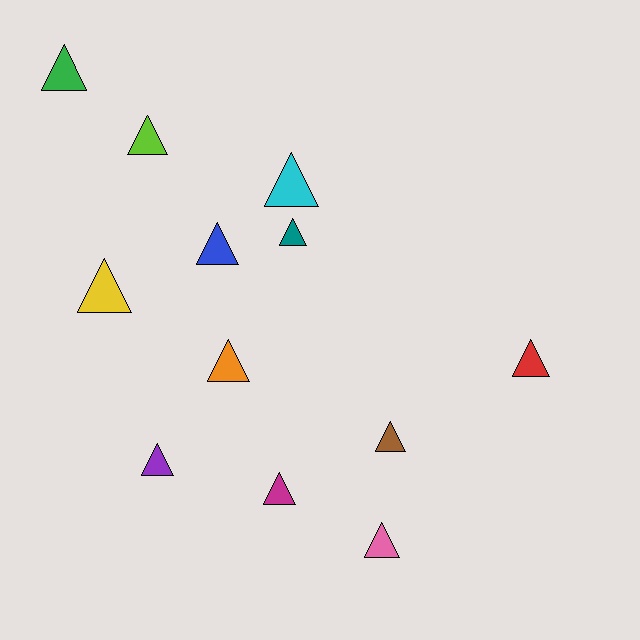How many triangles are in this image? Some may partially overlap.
There are 12 triangles.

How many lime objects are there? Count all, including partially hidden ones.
There is 1 lime object.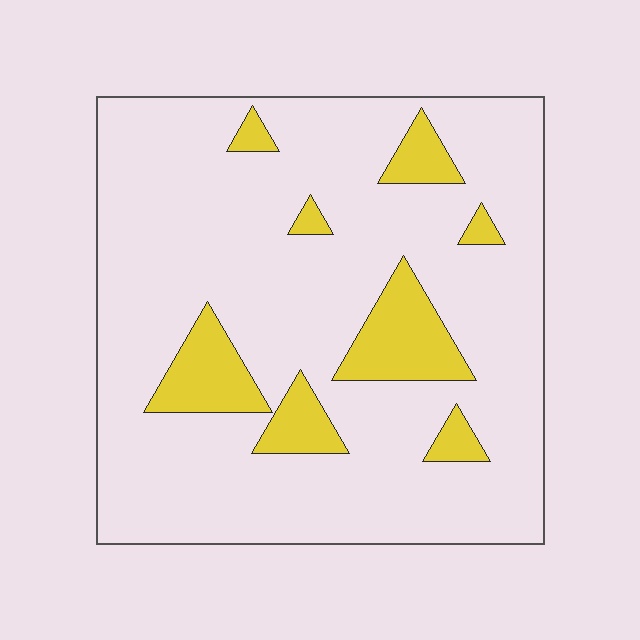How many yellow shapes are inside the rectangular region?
8.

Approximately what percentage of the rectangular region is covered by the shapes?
Approximately 15%.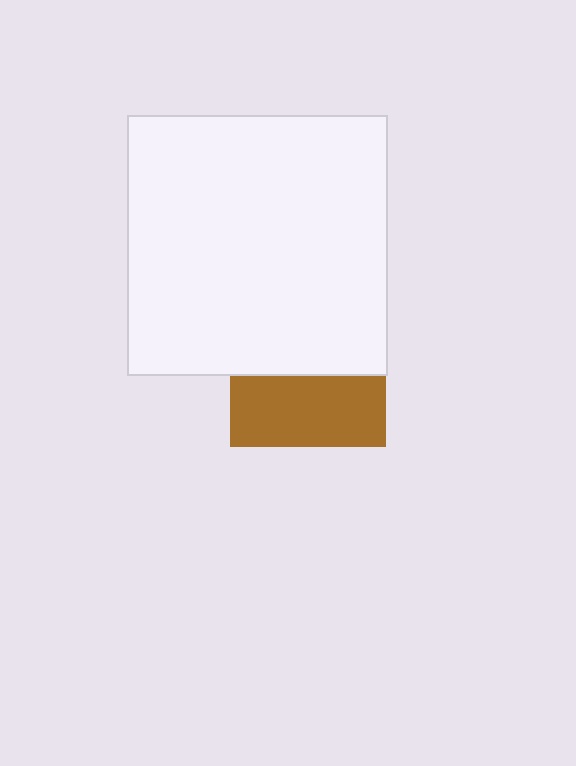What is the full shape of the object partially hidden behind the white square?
The partially hidden object is a brown square.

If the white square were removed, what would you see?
You would see the complete brown square.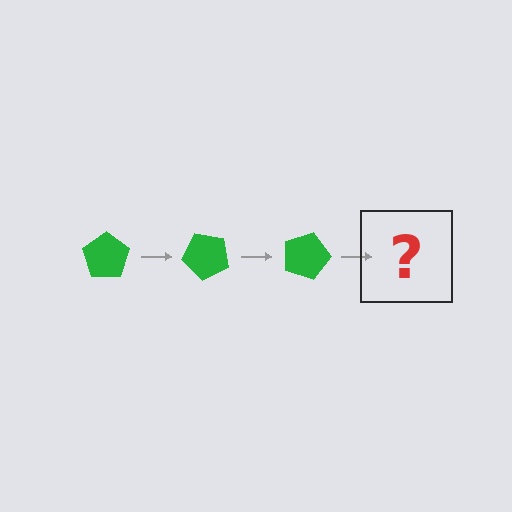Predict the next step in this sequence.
The next step is a green pentagon rotated 135 degrees.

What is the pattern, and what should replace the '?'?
The pattern is that the pentagon rotates 45 degrees each step. The '?' should be a green pentagon rotated 135 degrees.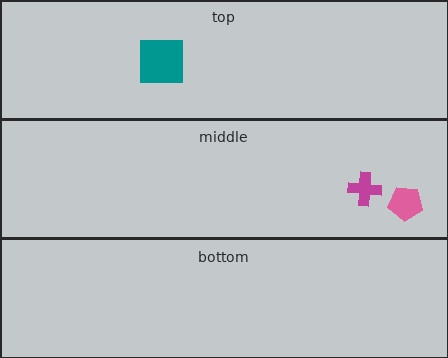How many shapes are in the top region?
1.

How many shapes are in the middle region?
2.